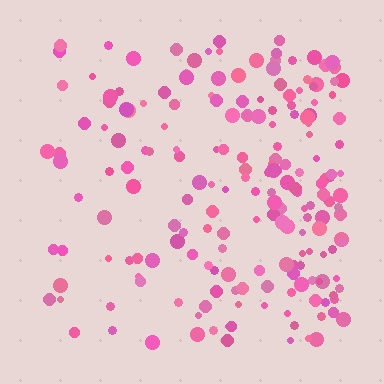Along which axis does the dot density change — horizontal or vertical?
Horizontal.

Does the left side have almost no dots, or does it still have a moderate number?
Still a moderate number, just noticeably fewer than the right.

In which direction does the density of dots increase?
From left to right, with the right side densest.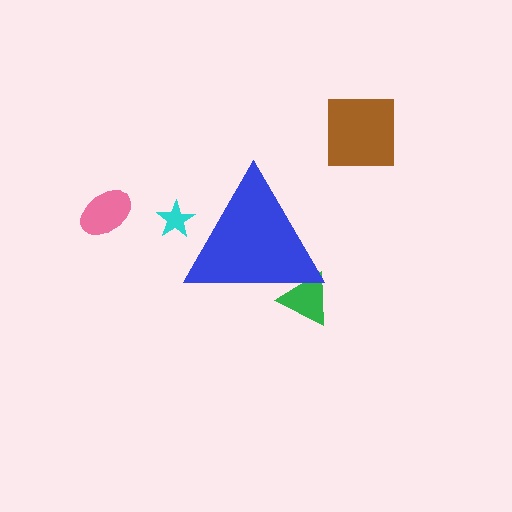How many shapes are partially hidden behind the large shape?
2 shapes are partially hidden.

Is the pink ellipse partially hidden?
No, the pink ellipse is fully visible.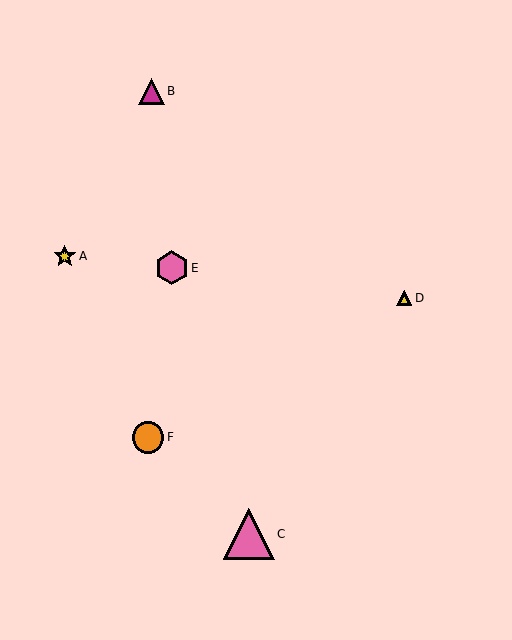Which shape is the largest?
The pink triangle (labeled C) is the largest.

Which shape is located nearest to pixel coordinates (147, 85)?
The magenta triangle (labeled B) at (151, 91) is nearest to that location.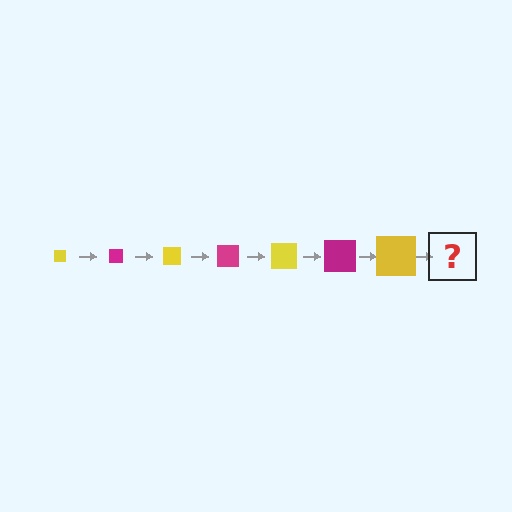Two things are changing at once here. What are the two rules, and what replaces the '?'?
The two rules are that the square grows larger each step and the color cycles through yellow and magenta. The '?' should be a magenta square, larger than the previous one.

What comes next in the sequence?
The next element should be a magenta square, larger than the previous one.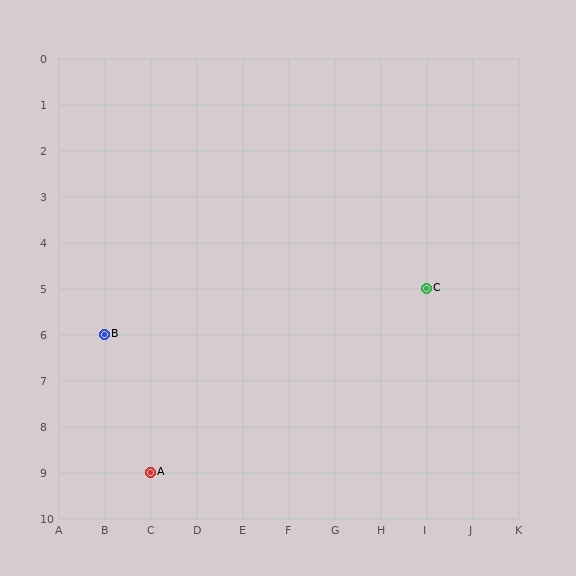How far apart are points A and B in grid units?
Points A and B are 1 column and 3 rows apart (about 3.2 grid units diagonally).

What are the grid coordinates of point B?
Point B is at grid coordinates (B, 6).